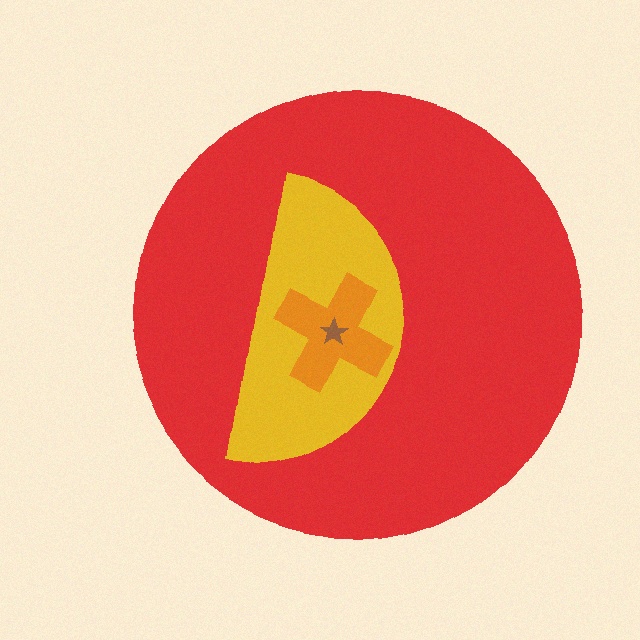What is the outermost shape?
The red circle.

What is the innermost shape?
The brown star.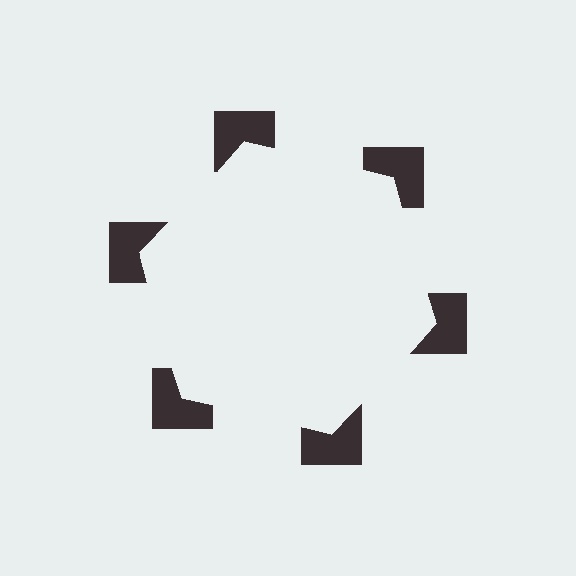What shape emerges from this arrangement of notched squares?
An illusory hexagon — its edges are inferred from the aligned wedge cuts in the notched squares, not physically drawn.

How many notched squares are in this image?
There are 6 — one at each vertex of the illusory hexagon.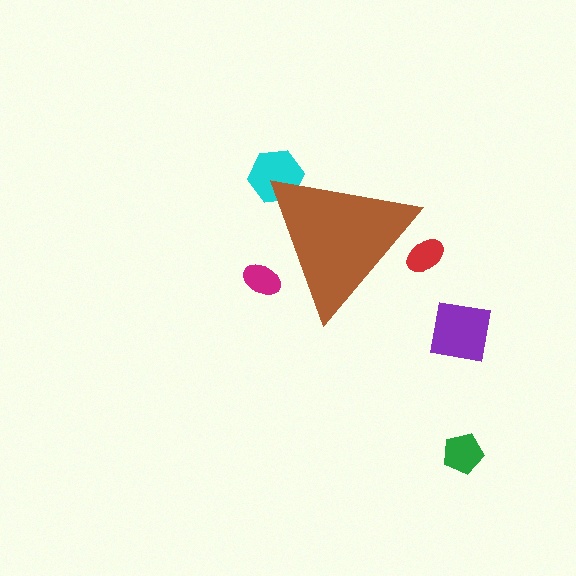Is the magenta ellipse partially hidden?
Yes, the magenta ellipse is partially hidden behind the brown triangle.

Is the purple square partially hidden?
No, the purple square is fully visible.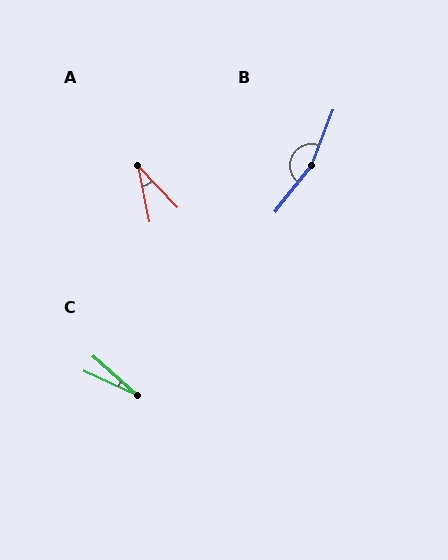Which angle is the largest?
B, at approximately 163 degrees.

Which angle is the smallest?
C, at approximately 17 degrees.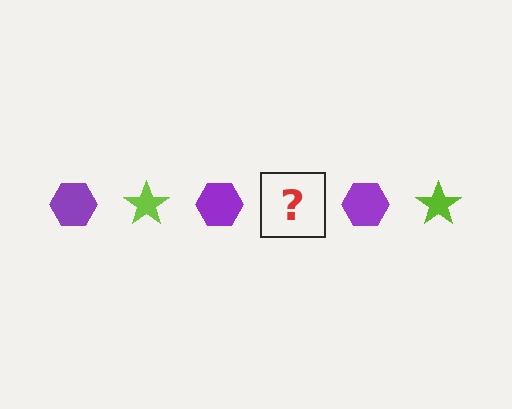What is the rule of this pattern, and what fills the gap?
The rule is that the pattern alternates between purple hexagon and lime star. The gap should be filled with a lime star.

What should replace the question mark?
The question mark should be replaced with a lime star.